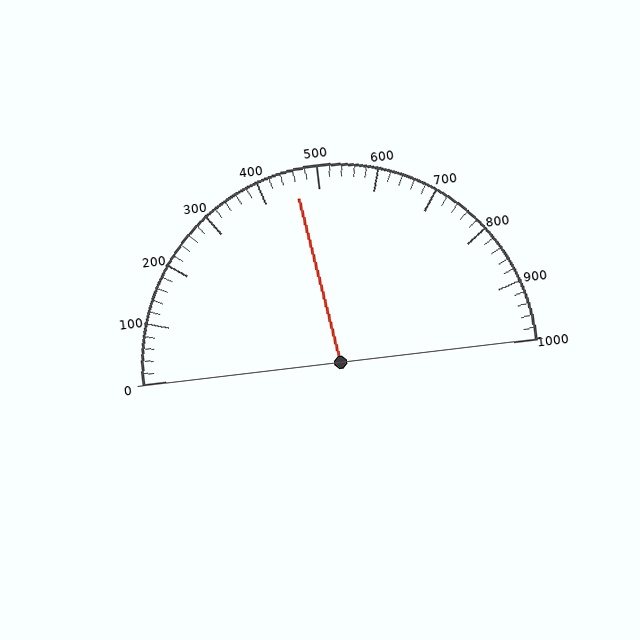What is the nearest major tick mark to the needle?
The nearest major tick mark is 500.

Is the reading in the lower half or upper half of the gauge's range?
The reading is in the lower half of the range (0 to 1000).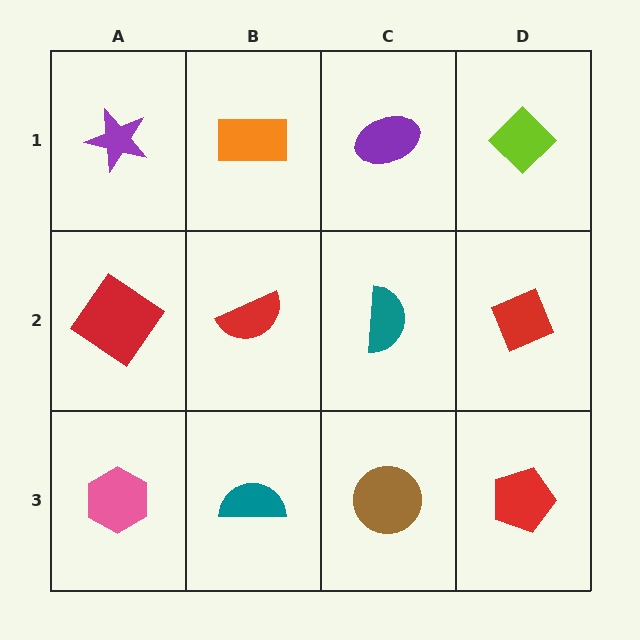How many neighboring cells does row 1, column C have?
3.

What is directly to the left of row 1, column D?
A purple ellipse.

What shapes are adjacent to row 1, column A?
A red diamond (row 2, column A), an orange rectangle (row 1, column B).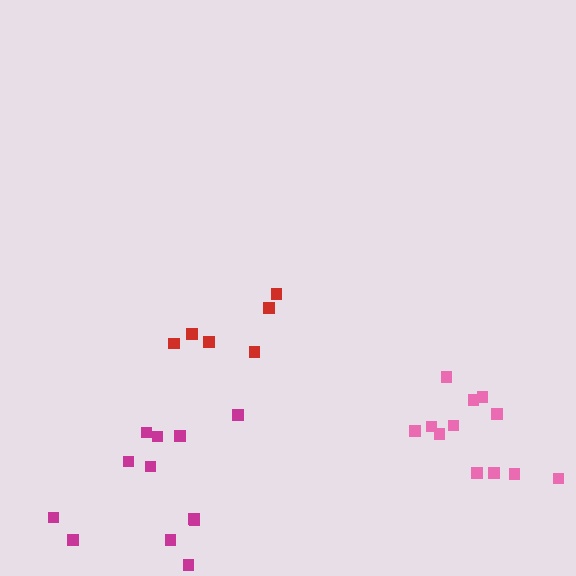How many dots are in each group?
Group 1: 12 dots, Group 2: 6 dots, Group 3: 12 dots (30 total).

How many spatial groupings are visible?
There are 3 spatial groupings.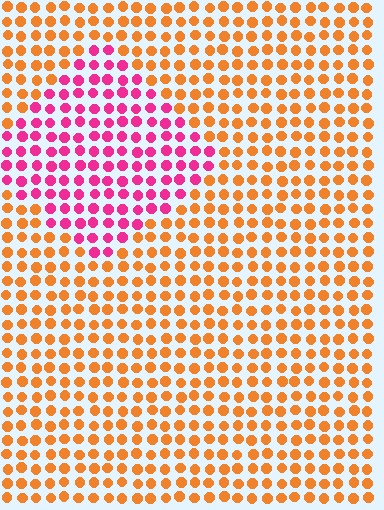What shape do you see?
I see a diamond.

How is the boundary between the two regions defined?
The boundary is defined purely by a slight shift in hue (about 59 degrees). Spacing, size, and orientation are identical on both sides.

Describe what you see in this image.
The image is filled with small orange elements in a uniform arrangement. A diamond-shaped region is visible where the elements are tinted to a slightly different hue, forming a subtle color boundary.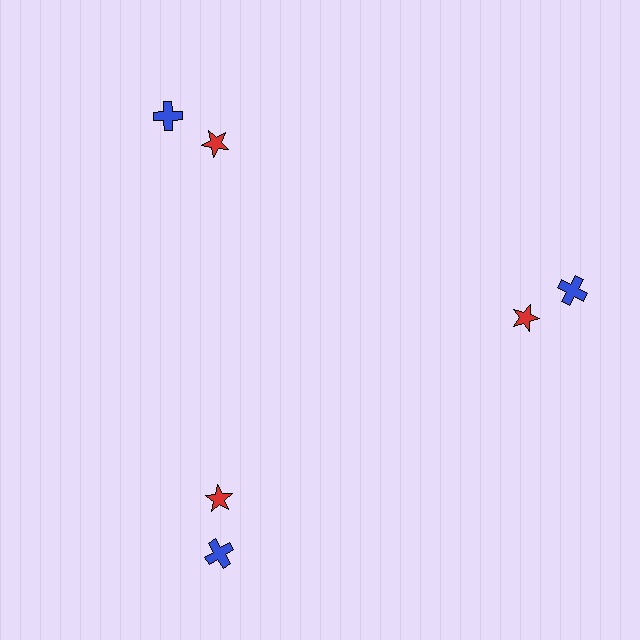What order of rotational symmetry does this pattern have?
This pattern has 3-fold rotational symmetry.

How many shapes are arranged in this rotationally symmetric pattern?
There are 6 shapes, arranged in 3 groups of 2.